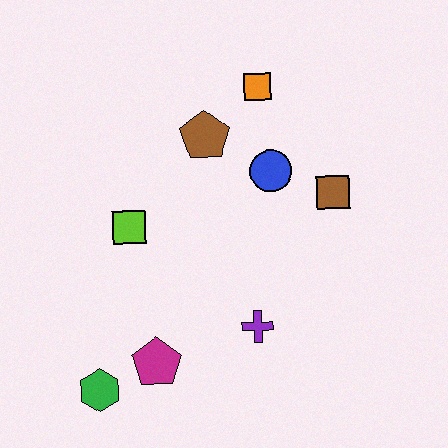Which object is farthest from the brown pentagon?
The green hexagon is farthest from the brown pentagon.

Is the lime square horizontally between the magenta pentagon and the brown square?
No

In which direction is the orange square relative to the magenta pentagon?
The orange square is above the magenta pentagon.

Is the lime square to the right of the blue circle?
No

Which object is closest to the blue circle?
The brown square is closest to the blue circle.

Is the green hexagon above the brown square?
No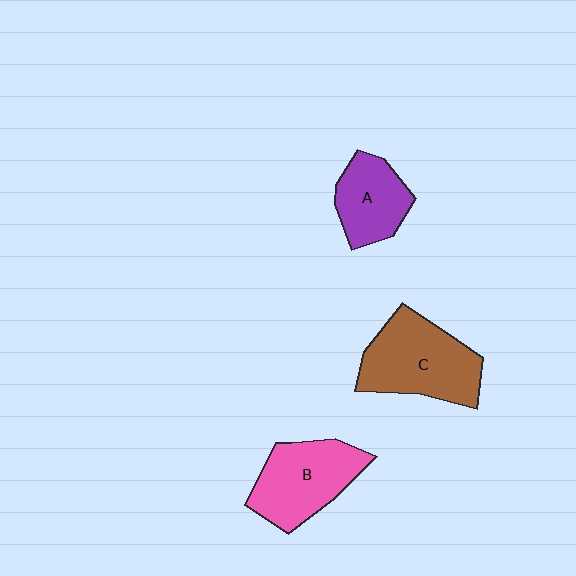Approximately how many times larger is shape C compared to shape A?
Approximately 1.6 times.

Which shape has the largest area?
Shape C (brown).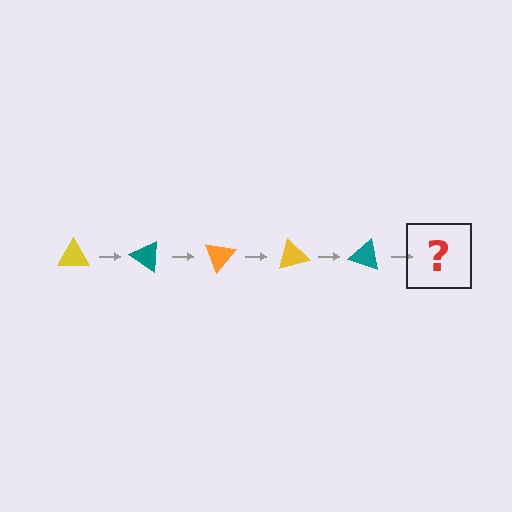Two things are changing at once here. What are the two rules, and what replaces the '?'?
The two rules are that it rotates 35 degrees each step and the color cycles through yellow, teal, and orange. The '?' should be an orange triangle, rotated 175 degrees from the start.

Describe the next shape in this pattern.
It should be an orange triangle, rotated 175 degrees from the start.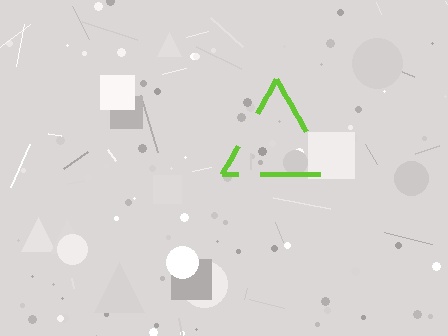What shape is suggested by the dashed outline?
The dashed outline suggests a triangle.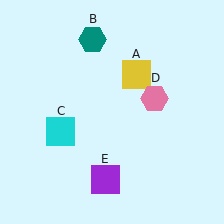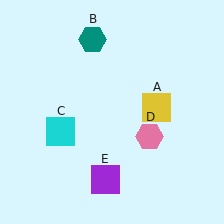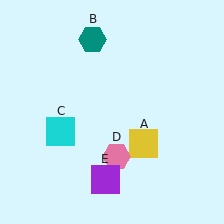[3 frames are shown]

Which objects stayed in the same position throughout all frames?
Teal hexagon (object B) and cyan square (object C) and purple square (object E) remained stationary.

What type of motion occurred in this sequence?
The yellow square (object A), pink hexagon (object D) rotated clockwise around the center of the scene.